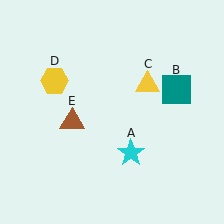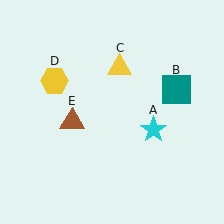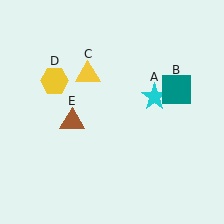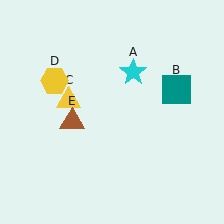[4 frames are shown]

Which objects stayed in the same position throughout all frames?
Teal square (object B) and yellow hexagon (object D) and brown triangle (object E) remained stationary.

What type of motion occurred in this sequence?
The cyan star (object A), yellow triangle (object C) rotated counterclockwise around the center of the scene.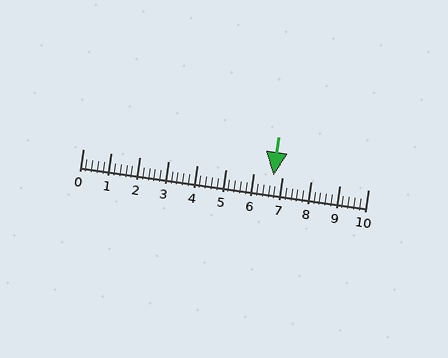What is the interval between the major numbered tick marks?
The major tick marks are spaced 1 units apart.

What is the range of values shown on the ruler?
The ruler shows values from 0 to 10.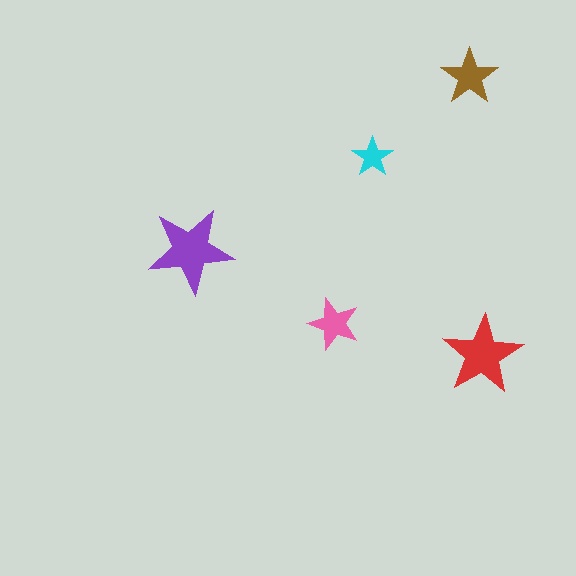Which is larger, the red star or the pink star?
The red one.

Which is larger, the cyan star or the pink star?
The pink one.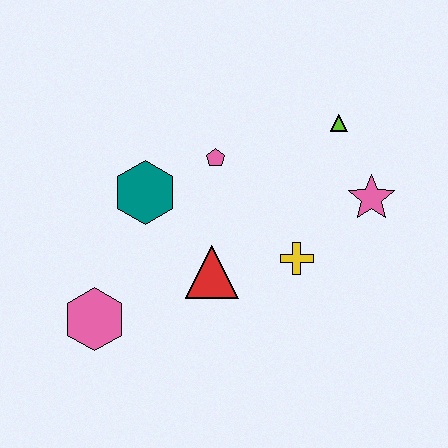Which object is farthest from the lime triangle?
The pink hexagon is farthest from the lime triangle.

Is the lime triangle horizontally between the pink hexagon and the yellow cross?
No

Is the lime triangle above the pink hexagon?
Yes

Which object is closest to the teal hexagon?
The pink pentagon is closest to the teal hexagon.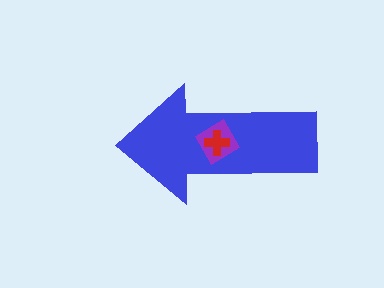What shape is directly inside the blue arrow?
The purple diamond.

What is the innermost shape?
The red cross.